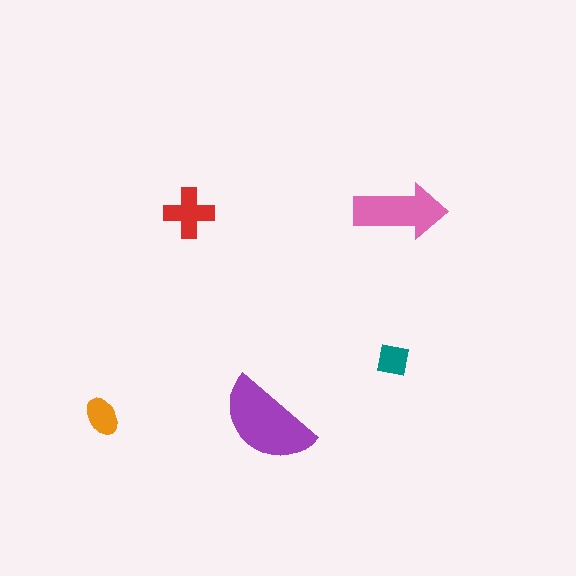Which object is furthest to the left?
The orange ellipse is leftmost.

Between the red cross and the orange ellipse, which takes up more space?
The red cross.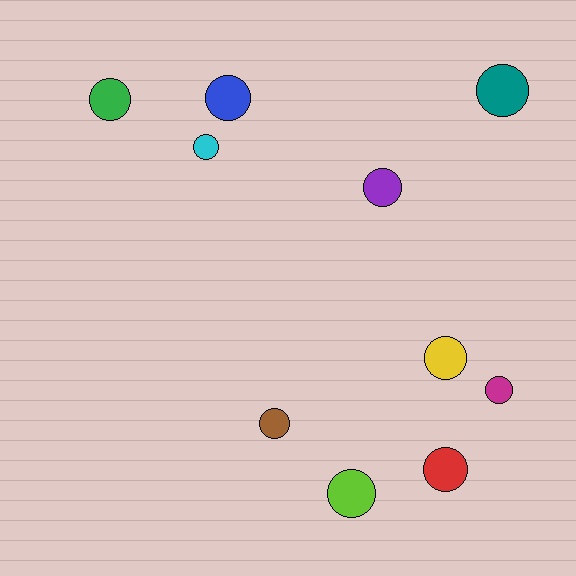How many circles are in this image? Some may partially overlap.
There are 10 circles.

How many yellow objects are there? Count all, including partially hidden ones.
There is 1 yellow object.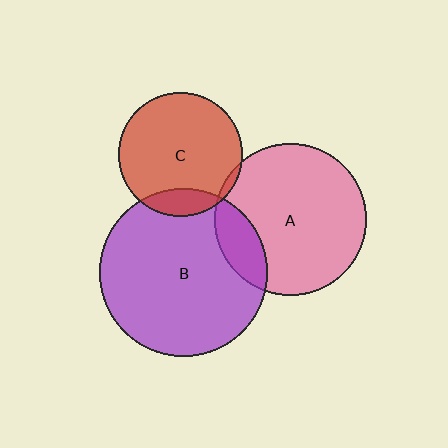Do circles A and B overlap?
Yes.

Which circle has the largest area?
Circle B (purple).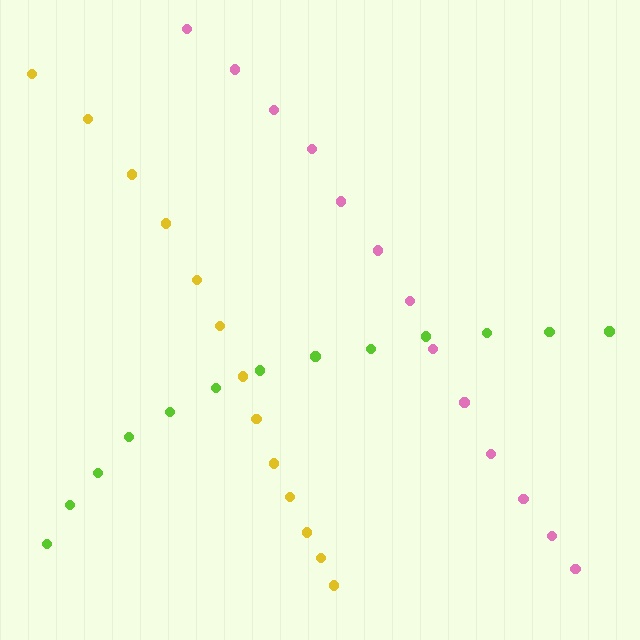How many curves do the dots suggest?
There are 3 distinct paths.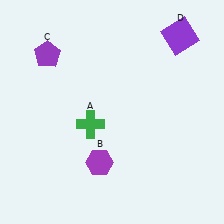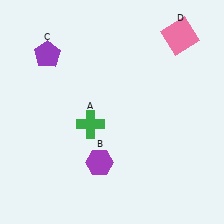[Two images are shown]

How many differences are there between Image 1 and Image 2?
There is 1 difference between the two images.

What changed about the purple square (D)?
In Image 1, D is purple. In Image 2, it changed to pink.